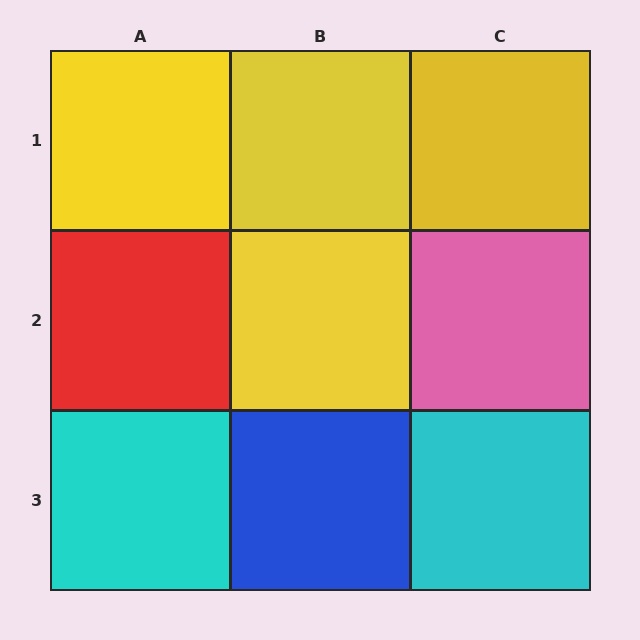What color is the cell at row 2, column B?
Yellow.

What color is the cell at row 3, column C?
Cyan.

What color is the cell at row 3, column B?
Blue.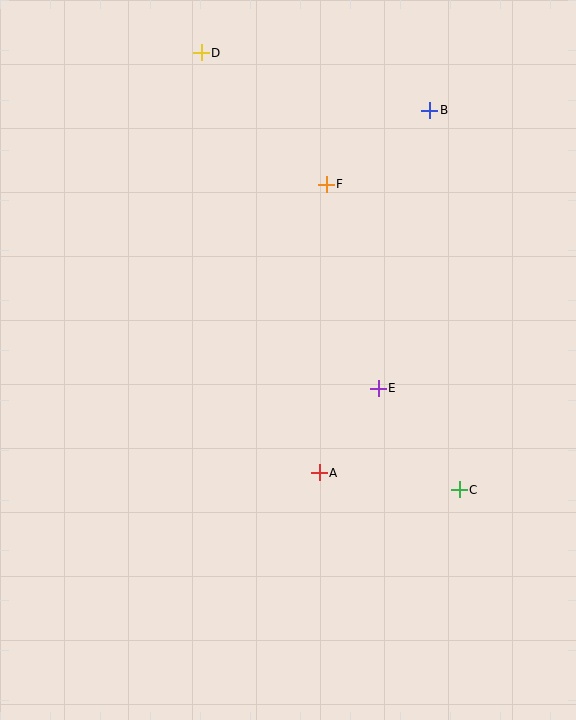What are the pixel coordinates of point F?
Point F is at (326, 184).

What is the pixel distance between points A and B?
The distance between A and B is 379 pixels.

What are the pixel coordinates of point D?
Point D is at (201, 53).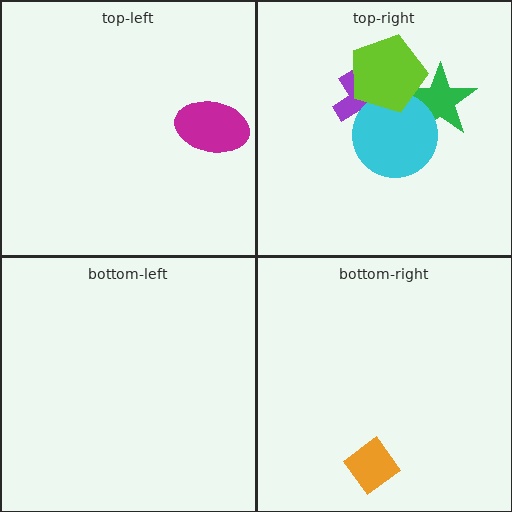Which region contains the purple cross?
The top-right region.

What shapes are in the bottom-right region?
The orange diamond.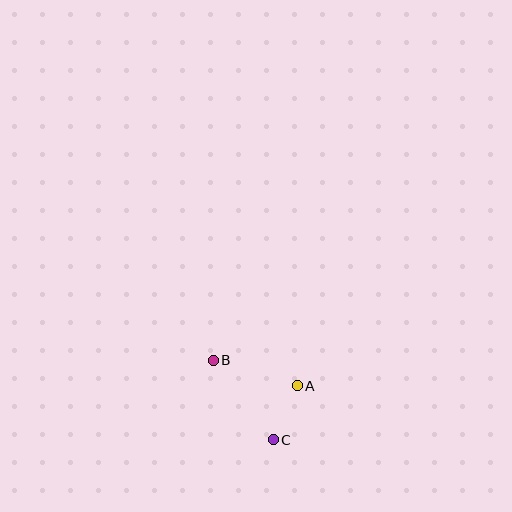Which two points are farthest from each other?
Points B and C are farthest from each other.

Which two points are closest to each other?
Points A and C are closest to each other.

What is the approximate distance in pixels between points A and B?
The distance between A and B is approximately 88 pixels.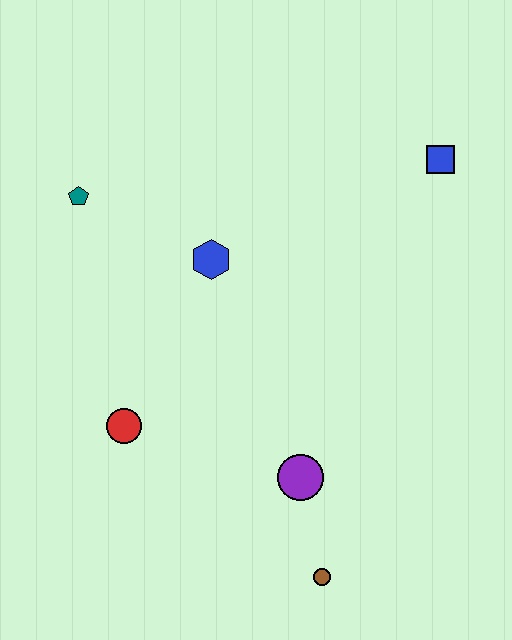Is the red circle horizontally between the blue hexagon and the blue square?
No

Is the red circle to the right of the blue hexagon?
No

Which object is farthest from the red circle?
The blue square is farthest from the red circle.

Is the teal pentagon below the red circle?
No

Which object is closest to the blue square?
The blue hexagon is closest to the blue square.